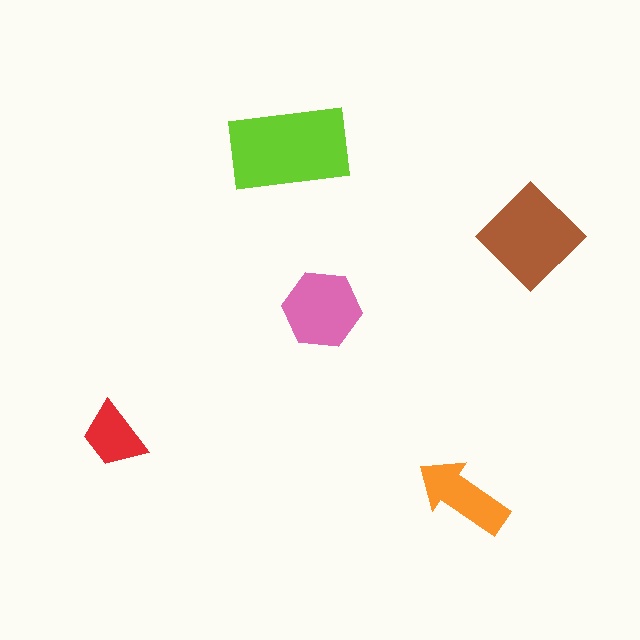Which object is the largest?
The lime rectangle.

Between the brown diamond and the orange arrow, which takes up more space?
The brown diamond.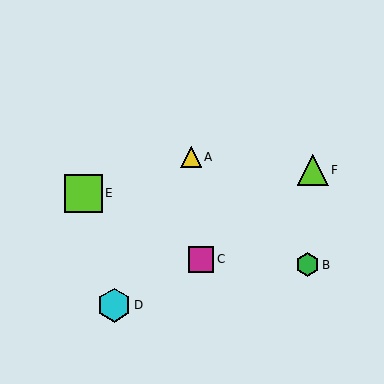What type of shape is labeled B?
Shape B is a green hexagon.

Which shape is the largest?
The lime square (labeled E) is the largest.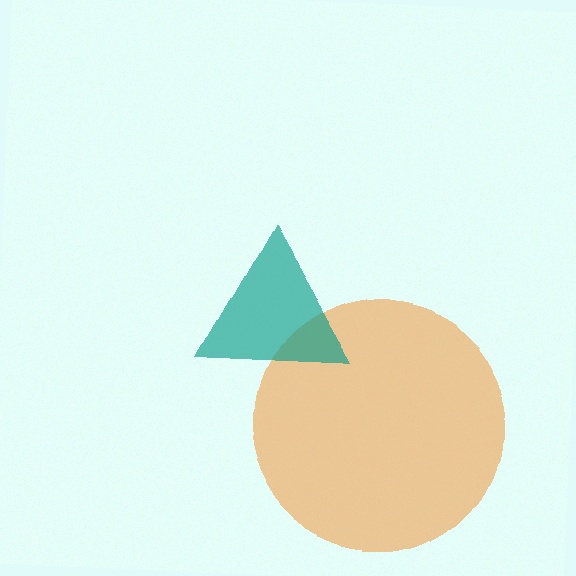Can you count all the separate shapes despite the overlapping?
Yes, there are 2 separate shapes.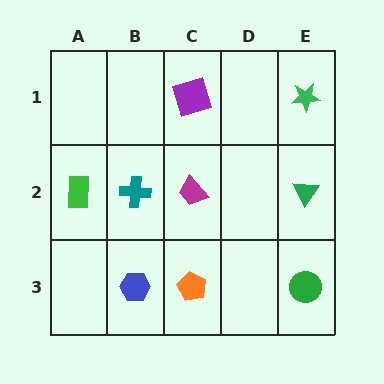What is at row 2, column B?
A teal cross.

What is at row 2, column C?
A magenta trapezoid.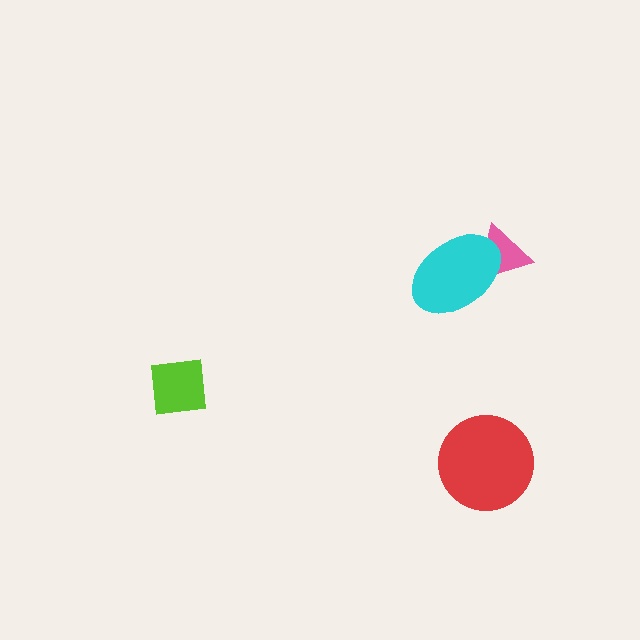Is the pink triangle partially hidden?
Yes, it is partially covered by another shape.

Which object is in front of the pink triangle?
The cyan ellipse is in front of the pink triangle.